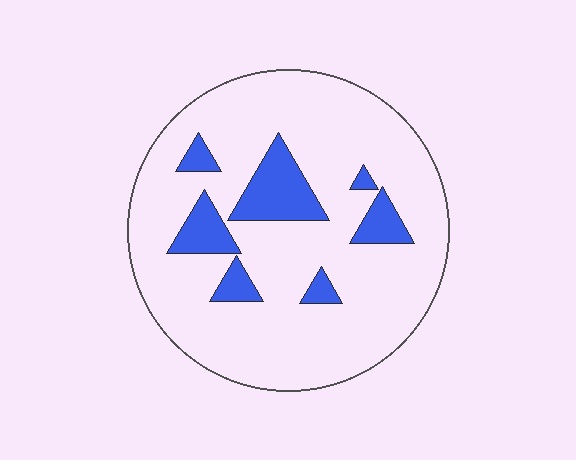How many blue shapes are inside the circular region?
7.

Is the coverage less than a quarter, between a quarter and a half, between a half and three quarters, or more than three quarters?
Less than a quarter.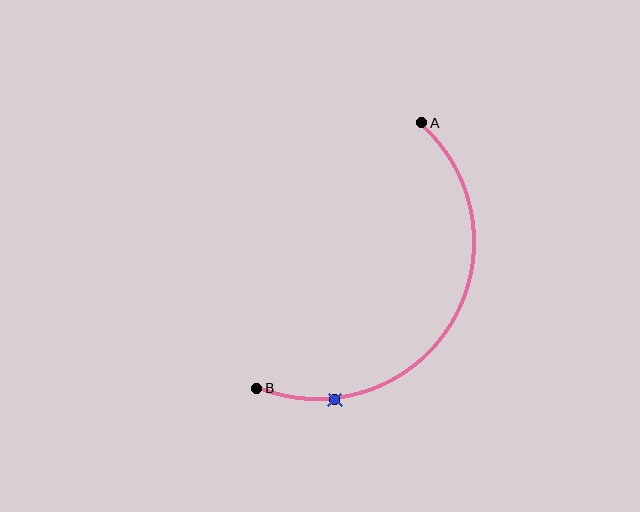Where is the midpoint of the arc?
The arc midpoint is the point on the curve farthest from the straight line joining A and B. It sits to the right of that line.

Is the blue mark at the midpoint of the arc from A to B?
No. The blue mark lies on the arc but is closer to endpoint B. The arc midpoint would be at the point on the curve equidistant along the arc from both A and B.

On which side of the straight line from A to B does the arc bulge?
The arc bulges to the right of the straight line connecting A and B.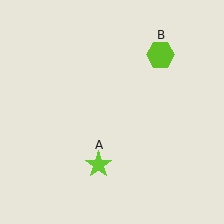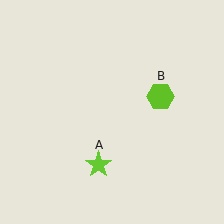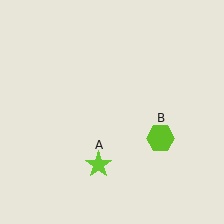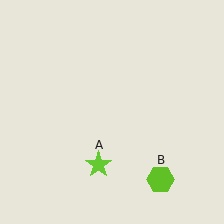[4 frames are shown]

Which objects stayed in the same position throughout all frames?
Lime star (object A) remained stationary.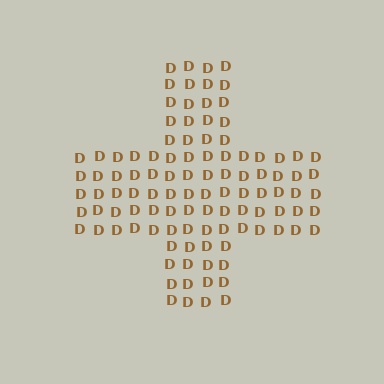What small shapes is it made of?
It is made of small letter D's.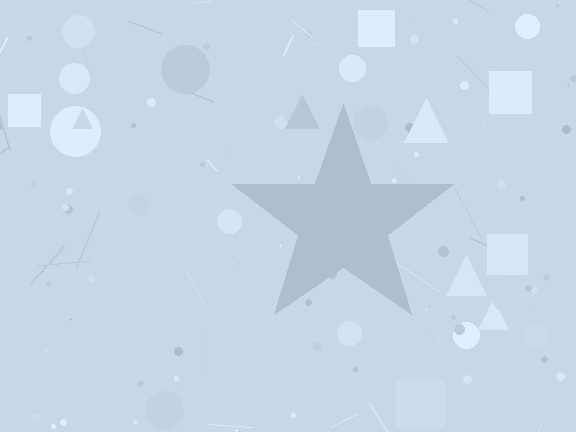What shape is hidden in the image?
A star is hidden in the image.